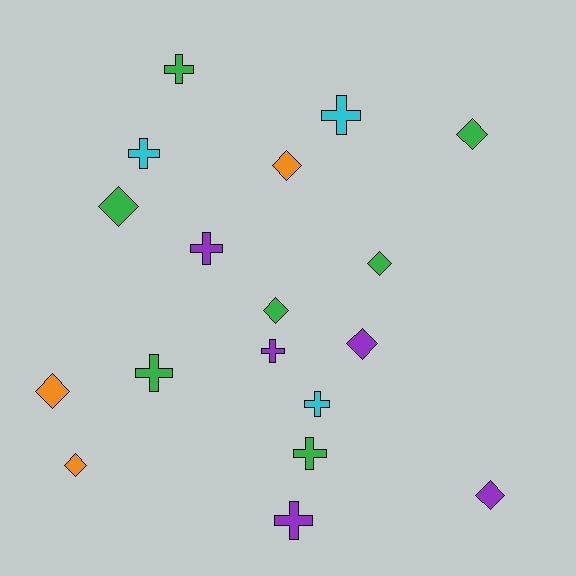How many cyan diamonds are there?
There are no cyan diamonds.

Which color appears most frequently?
Green, with 7 objects.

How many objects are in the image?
There are 18 objects.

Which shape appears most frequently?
Cross, with 9 objects.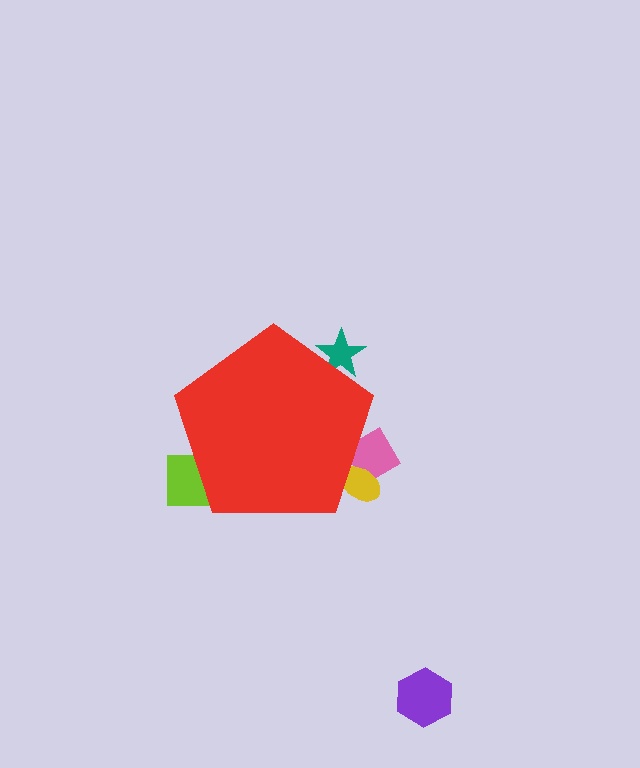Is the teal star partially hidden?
Yes, the teal star is partially hidden behind the red pentagon.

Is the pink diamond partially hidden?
Yes, the pink diamond is partially hidden behind the red pentagon.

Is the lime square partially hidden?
Yes, the lime square is partially hidden behind the red pentagon.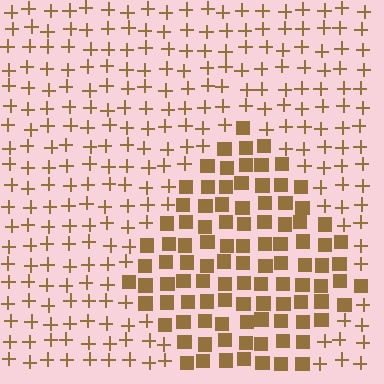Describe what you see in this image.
The image is filled with small brown elements arranged in a uniform grid. A diamond-shaped region contains squares, while the surrounding area contains plus signs. The boundary is defined purely by the change in element shape.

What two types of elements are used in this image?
The image uses squares inside the diamond region and plus signs outside it.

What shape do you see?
I see a diamond.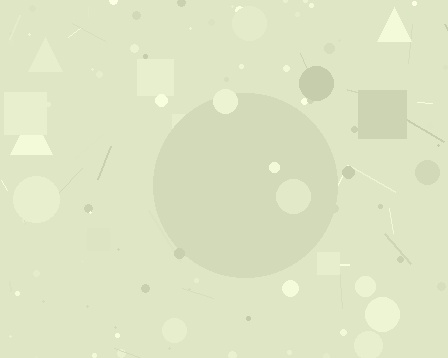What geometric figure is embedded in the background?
A circle is embedded in the background.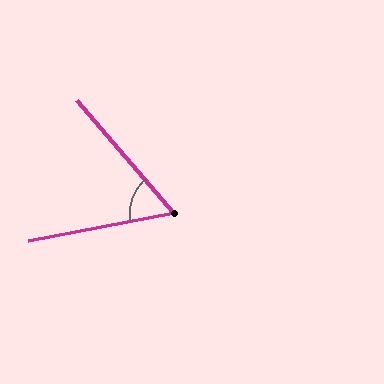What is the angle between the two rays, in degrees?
Approximately 61 degrees.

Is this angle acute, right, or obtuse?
It is acute.